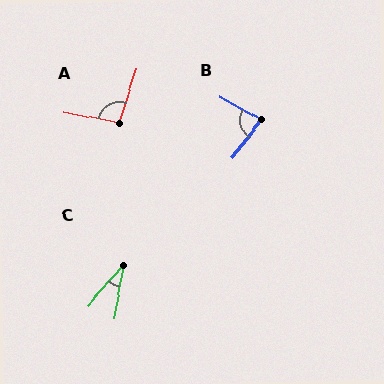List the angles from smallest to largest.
C (31°), B (80°), A (97°).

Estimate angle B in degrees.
Approximately 80 degrees.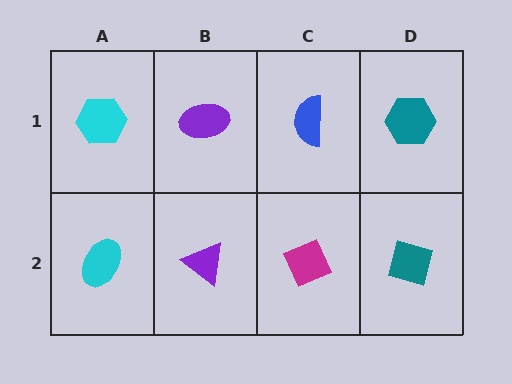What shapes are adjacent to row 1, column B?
A purple triangle (row 2, column B), a cyan hexagon (row 1, column A), a blue semicircle (row 1, column C).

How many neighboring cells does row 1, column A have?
2.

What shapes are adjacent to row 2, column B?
A purple ellipse (row 1, column B), a cyan ellipse (row 2, column A), a magenta diamond (row 2, column C).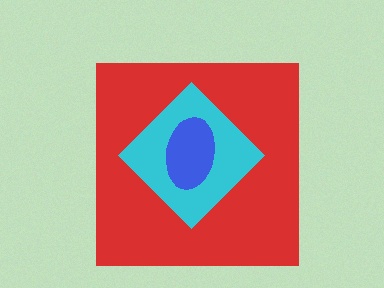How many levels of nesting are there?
3.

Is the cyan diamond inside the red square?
Yes.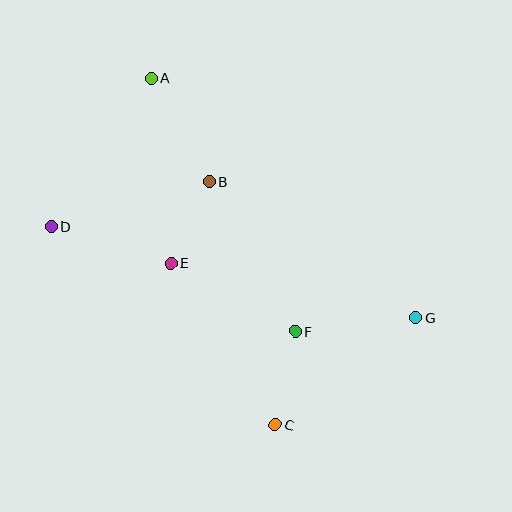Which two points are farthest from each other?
Points D and G are farthest from each other.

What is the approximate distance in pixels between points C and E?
The distance between C and E is approximately 192 pixels.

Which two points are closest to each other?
Points B and E are closest to each other.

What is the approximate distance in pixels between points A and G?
The distance between A and G is approximately 357 pixels.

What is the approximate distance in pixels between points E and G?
The distance between E and G is approximately 251 pixels.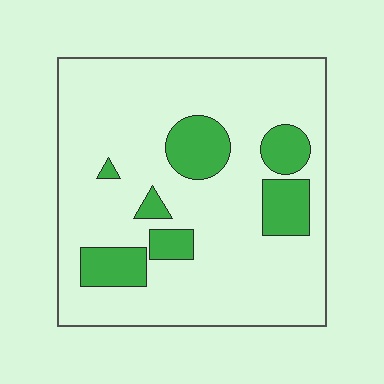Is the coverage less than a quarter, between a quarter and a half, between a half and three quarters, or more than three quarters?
Less than a quarter.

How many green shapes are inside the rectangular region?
7.